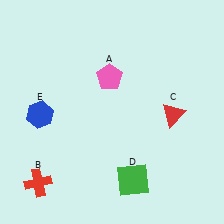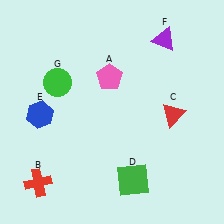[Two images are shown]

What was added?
A purple triangle (F), a green circle (G) were added in Image 2.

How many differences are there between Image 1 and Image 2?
There are 2 differences between the two images.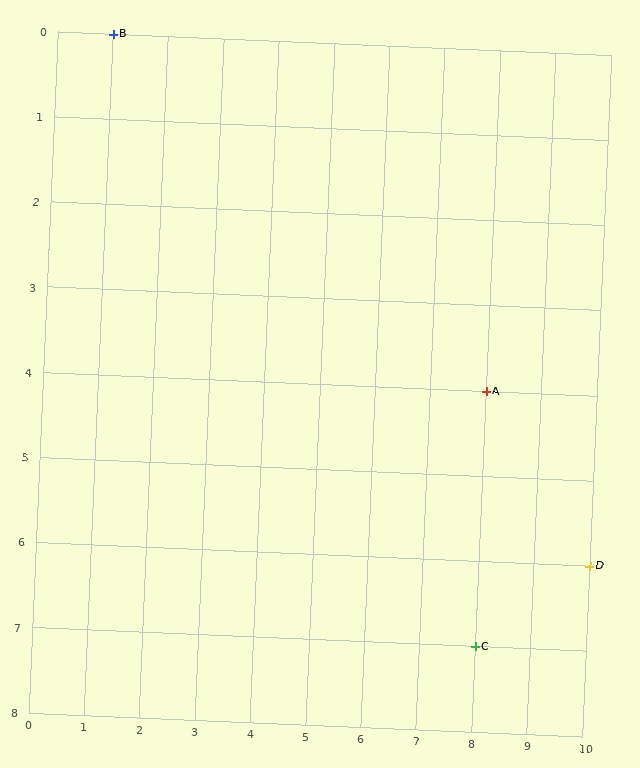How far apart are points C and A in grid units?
Points C and A are 3 rows apart.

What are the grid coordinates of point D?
Point D is at grid coordinates (10, 6).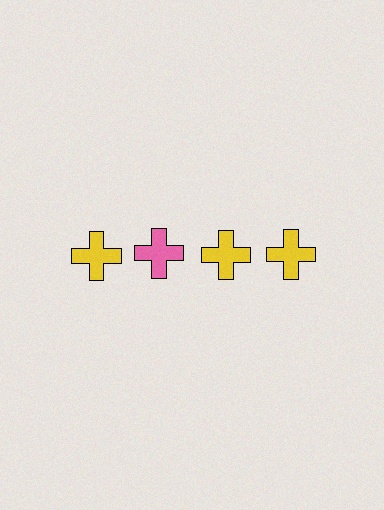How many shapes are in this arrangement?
There are 4 shapes arranged in a grid pattern.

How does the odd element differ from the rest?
It has a different color: pink instead of yellow.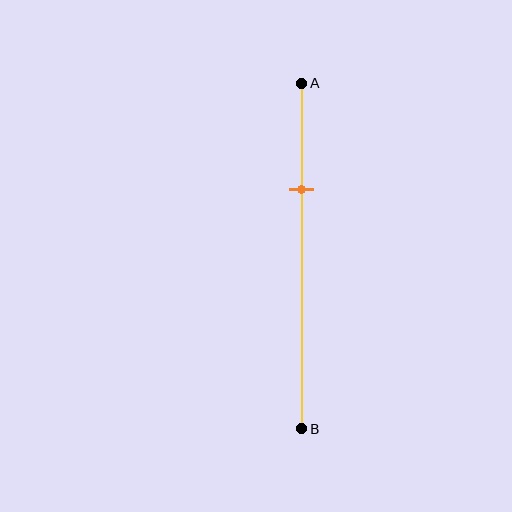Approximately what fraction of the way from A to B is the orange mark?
The orange mark is approximately 30% of the way from A to B.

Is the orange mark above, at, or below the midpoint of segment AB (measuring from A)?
The orange mark is above the midpoint of segment AB.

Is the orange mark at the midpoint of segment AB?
No, the mark is at about 30% from A, not at the 50% midpoint.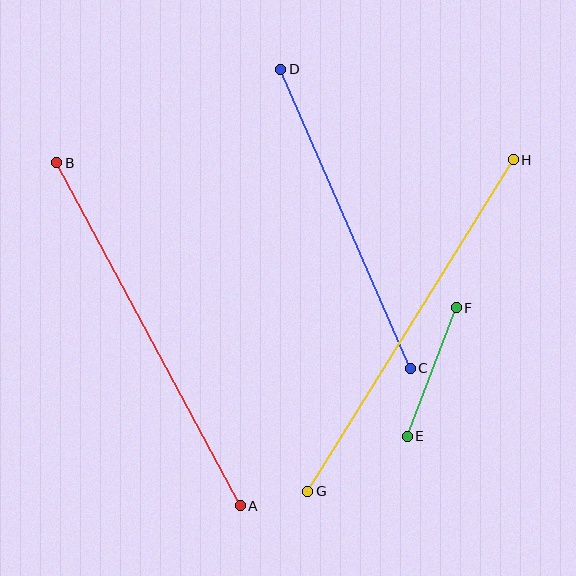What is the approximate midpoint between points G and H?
The midpoint is at approximately (410, 325) pixels.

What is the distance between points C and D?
The distance is approximately 326 pixels.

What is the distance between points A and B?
The distance is approximately 389 pixels.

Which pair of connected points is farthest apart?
Points G and H are farthest apart.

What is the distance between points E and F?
The distance is approximately 137 pixels.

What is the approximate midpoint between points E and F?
The midpoint is at approximately (432, 372) pixels.